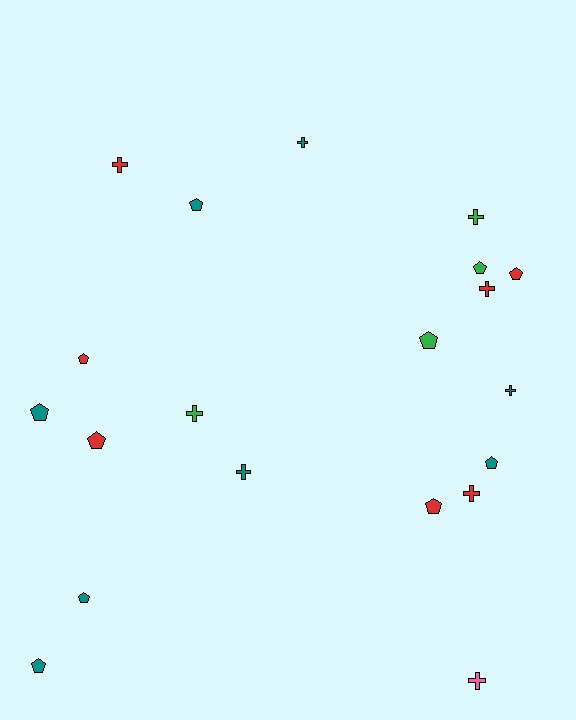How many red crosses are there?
There are 3 red crosses.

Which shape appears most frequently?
Pentagon, with 11 objects.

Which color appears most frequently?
Teal, with 8 objects.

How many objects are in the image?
There are 20 objects.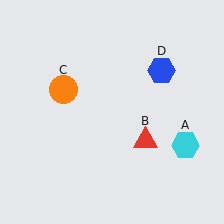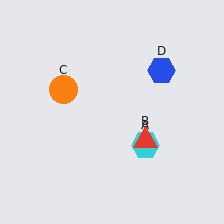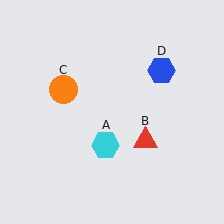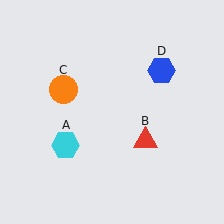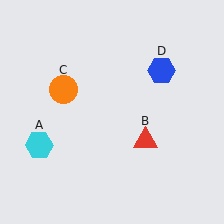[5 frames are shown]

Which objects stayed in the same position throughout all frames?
Red triangle (object B) and orange circle (object C) and blue hexagon (object D) remained stationary.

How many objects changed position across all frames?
1 object changed position: cyan hexagon (object A).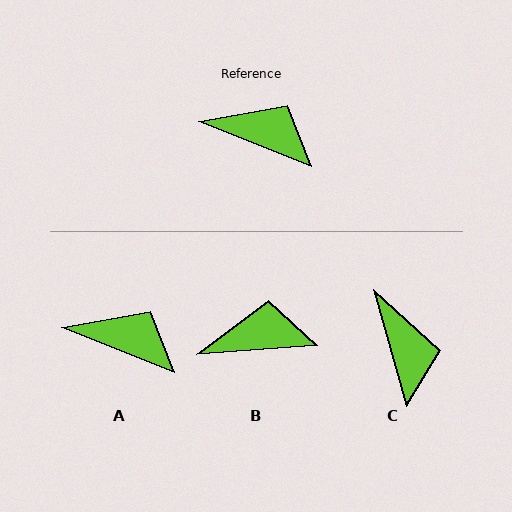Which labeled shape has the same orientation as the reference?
A.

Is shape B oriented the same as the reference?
No, it is off by about 26 degrees.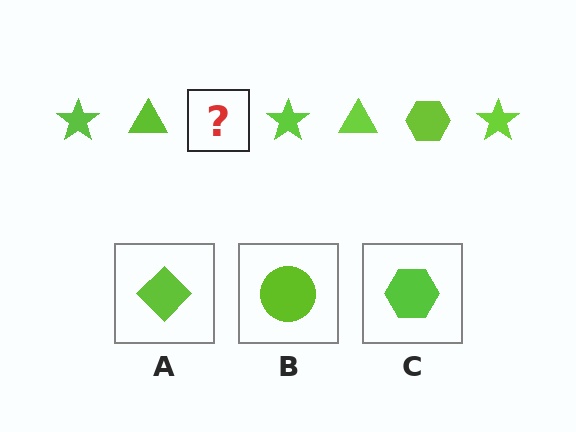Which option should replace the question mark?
Option C.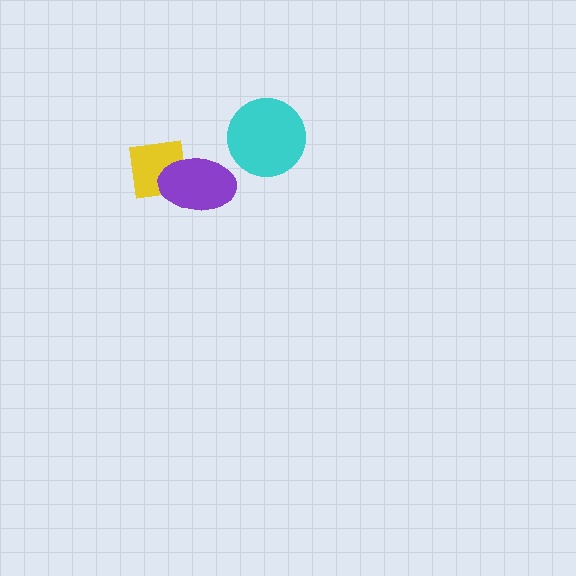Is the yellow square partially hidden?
Yes, it is partially covered by another shape.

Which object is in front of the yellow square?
The purple ellipse is in front of the yellow square.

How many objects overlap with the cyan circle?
0 objects overlap with the cyan circle.